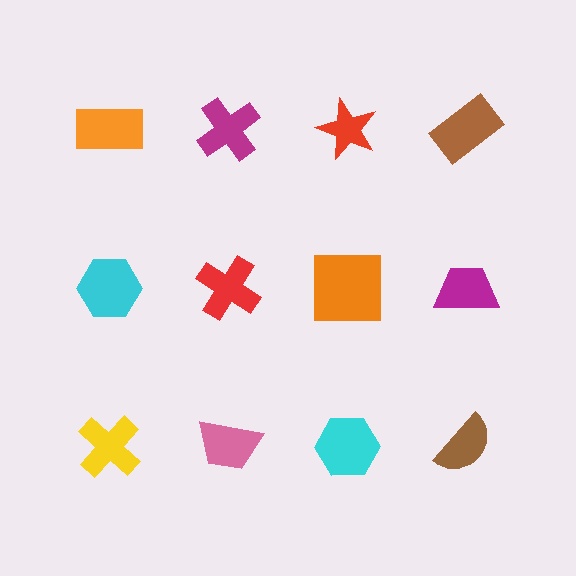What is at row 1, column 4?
A brown rectangle.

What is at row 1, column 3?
A red star.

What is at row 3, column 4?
A brown semicircle.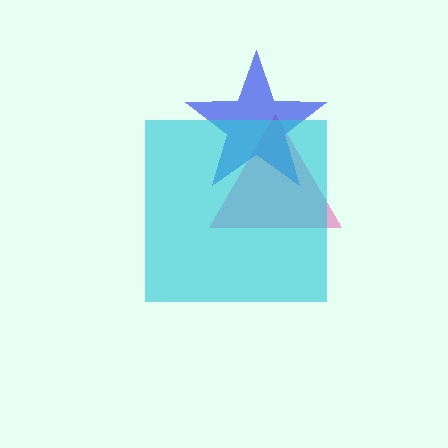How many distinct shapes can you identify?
There are 3 distinct shapes: a pink triangle, a blue star, a cyan square.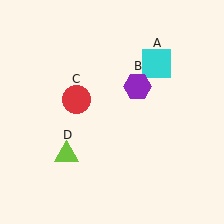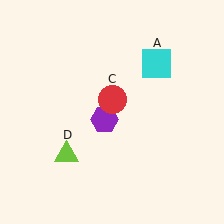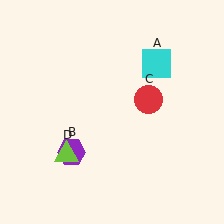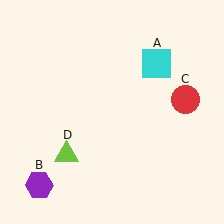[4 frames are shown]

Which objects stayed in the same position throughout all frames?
Cyan square (object A) and lime triangle (object D) remained stationary.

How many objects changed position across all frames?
2 objects changed position: purple hexagon (object B), red circle (object C).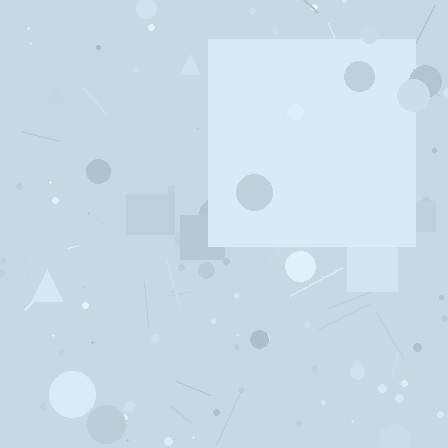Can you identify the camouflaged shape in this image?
The camouflaged shape is a square.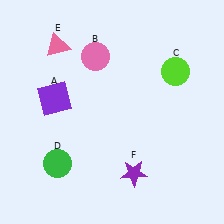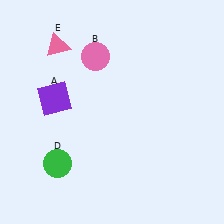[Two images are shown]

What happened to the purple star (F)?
The purple star (F) was removed in Image 2. It was in the bottom-right area of Image 1.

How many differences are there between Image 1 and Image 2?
There are 2 differences between the two images.